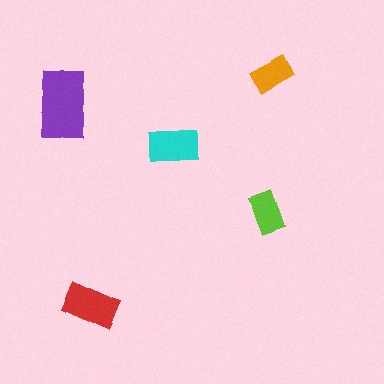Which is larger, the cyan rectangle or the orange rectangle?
The cyan one.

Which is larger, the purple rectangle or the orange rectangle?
The purple one.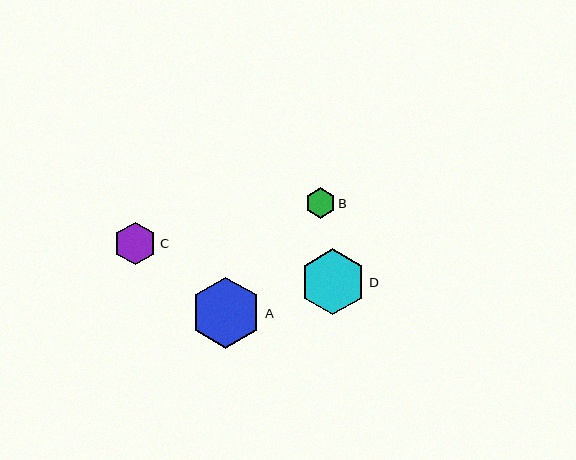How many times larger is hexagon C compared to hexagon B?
Hexagon C is approximately 1.4 times the size of hexagon B.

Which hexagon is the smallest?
Hexagon B is the smallest with a size of approximately 30 pixels.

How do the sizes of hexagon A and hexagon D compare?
Hexagon A and hexagon D are approximately the same size.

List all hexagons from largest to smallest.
From largest to smallest: A, D, C, B.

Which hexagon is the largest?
Hexagon A is the largest with a size of approximately 71 pixels.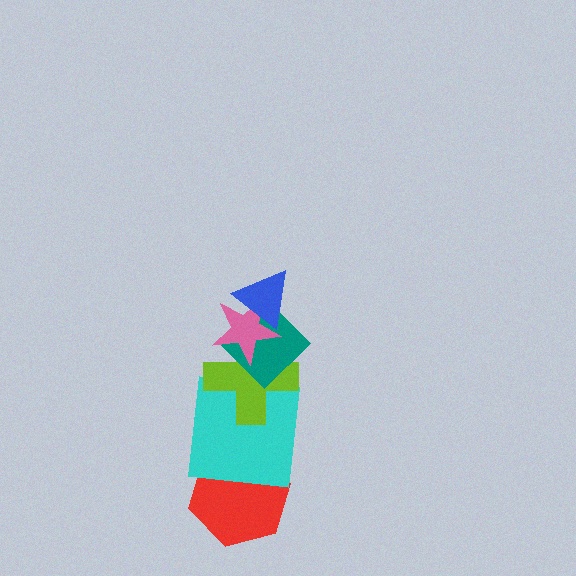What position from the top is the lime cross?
The lime cross is 4th from the top.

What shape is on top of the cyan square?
The lime cross is on top of the cyan square.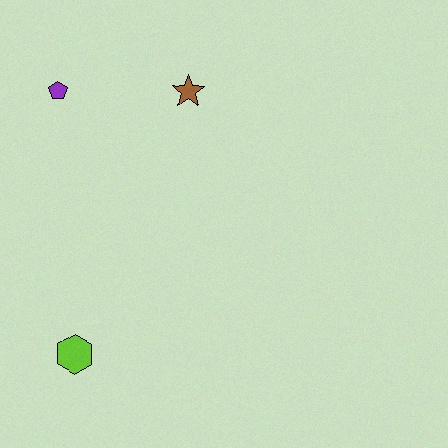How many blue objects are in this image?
There are no blue objects.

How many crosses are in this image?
There are no crosses.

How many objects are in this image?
There are 3 objects.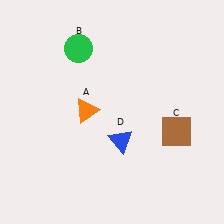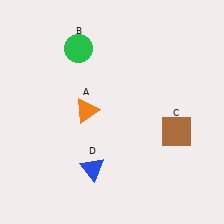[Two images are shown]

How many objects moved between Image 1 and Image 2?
1 object moved between the two images.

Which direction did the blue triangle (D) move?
The blue triangle (D) moved down.